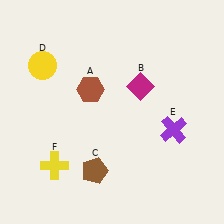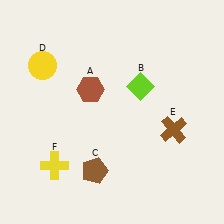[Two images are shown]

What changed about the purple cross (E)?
In Image 1, E is purple. In Image 2, it changed to brown.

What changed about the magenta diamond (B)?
In Image 1, B is magenta. In Image 2, it changed to lime.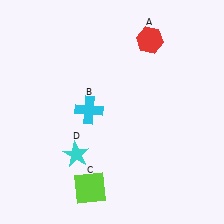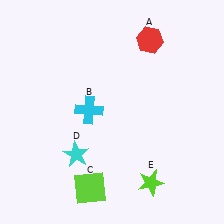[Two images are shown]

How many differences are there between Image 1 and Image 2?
There is 1 difference between the two images.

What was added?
A lime star (E) was added in Image 2.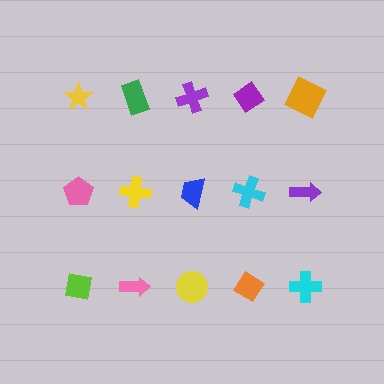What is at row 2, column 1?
A pink pentagon.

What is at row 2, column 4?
A cyan cross.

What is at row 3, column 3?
A yellow circle.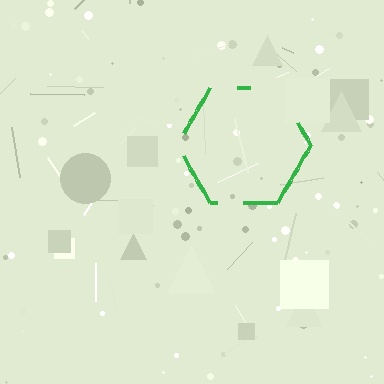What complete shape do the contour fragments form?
The contour fragments form a hexagon.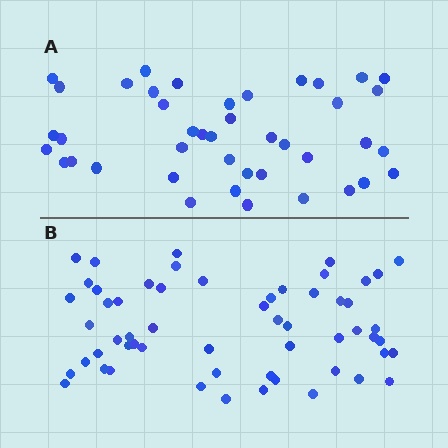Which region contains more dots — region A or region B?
Region B (the bottom region) has more dots.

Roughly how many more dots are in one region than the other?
Region B has approximately 15 more dots than region A.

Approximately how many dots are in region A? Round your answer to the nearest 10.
About 40 dots. (The exact count is 42, which rounds to 40.)